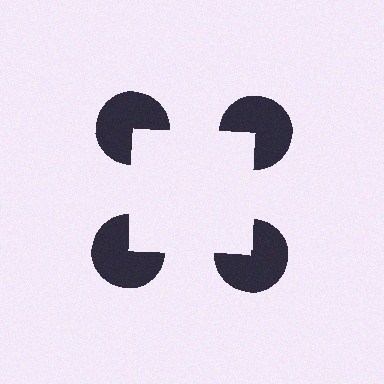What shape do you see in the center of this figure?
An illusory square — its edges are inferred from the aligned wedge cuts in the pac-man discs, not physically drawn.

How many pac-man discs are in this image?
There are 4 — one at each vertex of the illusory square.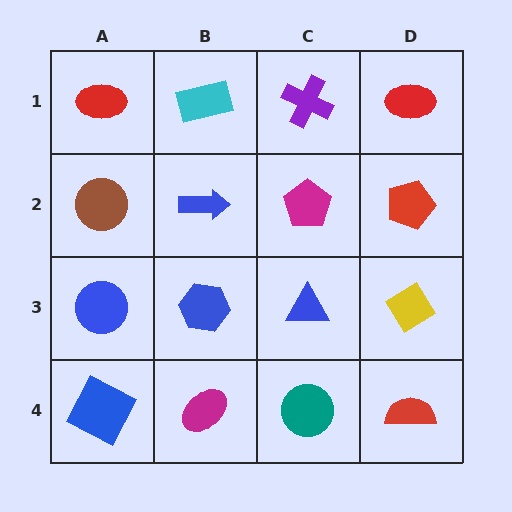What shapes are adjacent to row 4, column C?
A blue triangle (row 3, column C), a magenta ellipse (row 4, column B), a red semicircle (row 4, column D).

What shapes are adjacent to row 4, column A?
A blue circle (row 3, column A), a magenta ellipse (row 4, column B).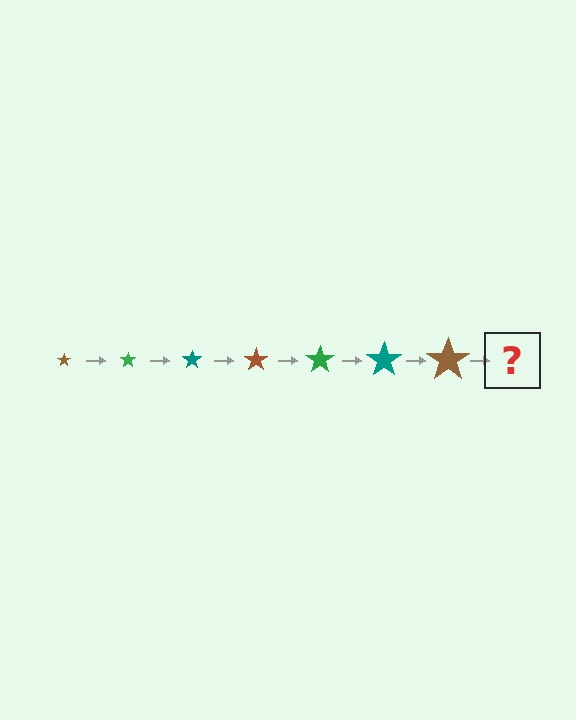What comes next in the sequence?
The next element should be a green star, larger than the previous one.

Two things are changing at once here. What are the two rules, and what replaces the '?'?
The two rules are that the star grows larger each step and the color cycles through brown, green, and teal. The '?' should be a green star, larger than the previous one.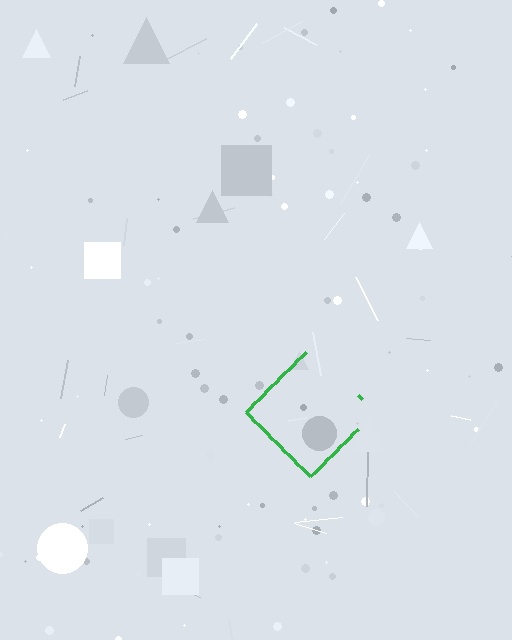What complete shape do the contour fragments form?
The contour fragments form a diamond.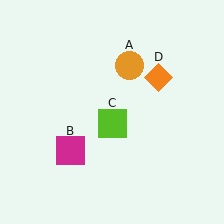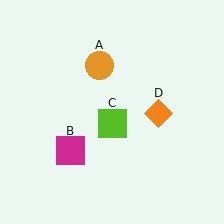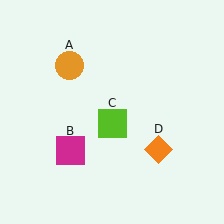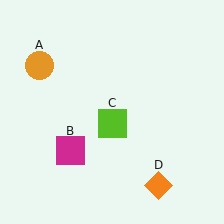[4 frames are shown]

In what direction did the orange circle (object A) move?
The orange circle (object A) moved left.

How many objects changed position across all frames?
2 objects changed position: orange circle (object A), orange diamond (object D).